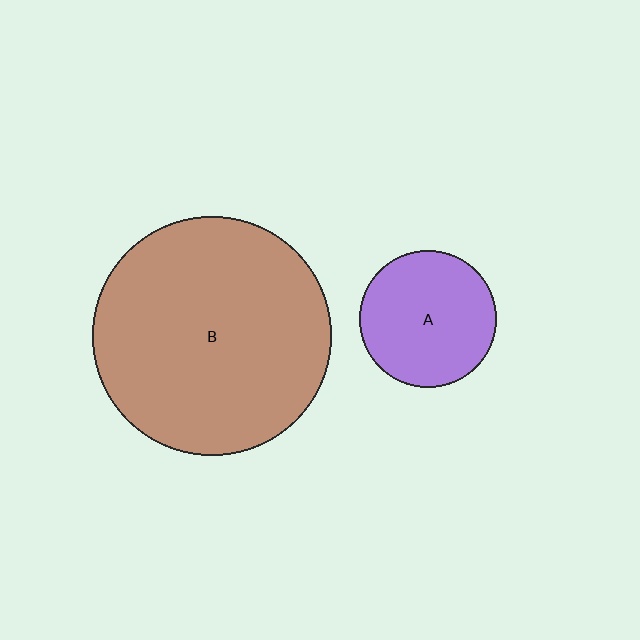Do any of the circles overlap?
No, none of the circles overlap.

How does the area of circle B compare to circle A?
Approximately 3.0 times.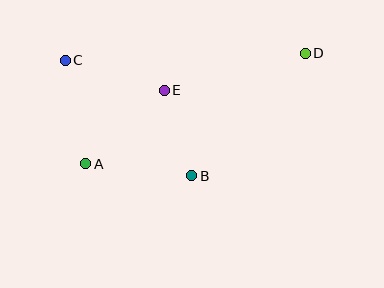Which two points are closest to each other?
Points B and E are closest to each other.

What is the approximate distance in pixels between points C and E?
The distance between C and E is approximately 103 pixels.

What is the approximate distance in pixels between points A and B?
The distance between A and B is approximately 107 pixels.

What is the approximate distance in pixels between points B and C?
The distance between B and C is approximately 171 pixels.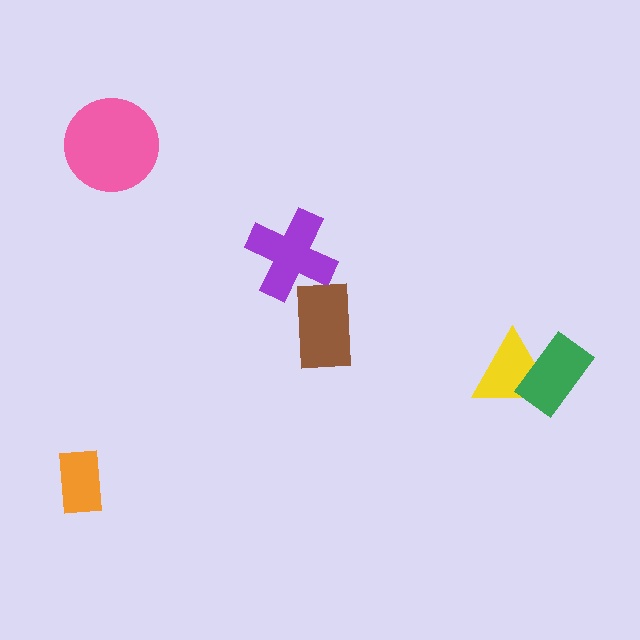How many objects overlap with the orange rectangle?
0 objects overlap with the orange rectangle.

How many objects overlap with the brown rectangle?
0 objects overlap with the brown rectangle.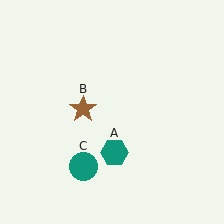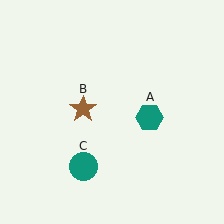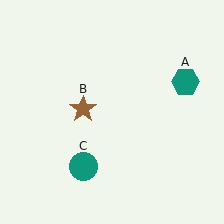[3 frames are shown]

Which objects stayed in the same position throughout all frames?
Brown star (object B) and teal circle (object C) remained stationary.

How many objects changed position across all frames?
1 object changed position: teal hexagon (object A).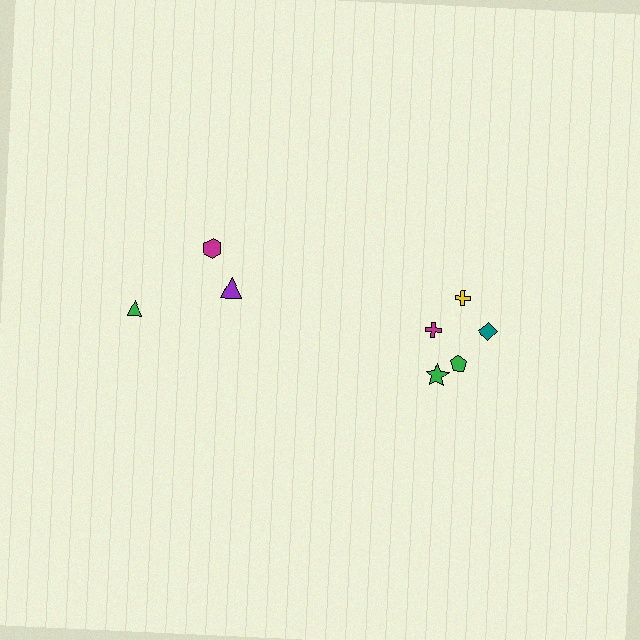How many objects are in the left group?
There are 3 objects.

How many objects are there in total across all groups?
There are 8 objects.